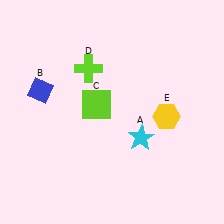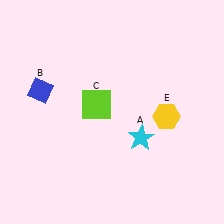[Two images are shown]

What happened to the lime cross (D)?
The lime cross (D) was removed in Image 2. It was in the top-left area of Image 1.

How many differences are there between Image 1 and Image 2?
There is 1 difference between the two images.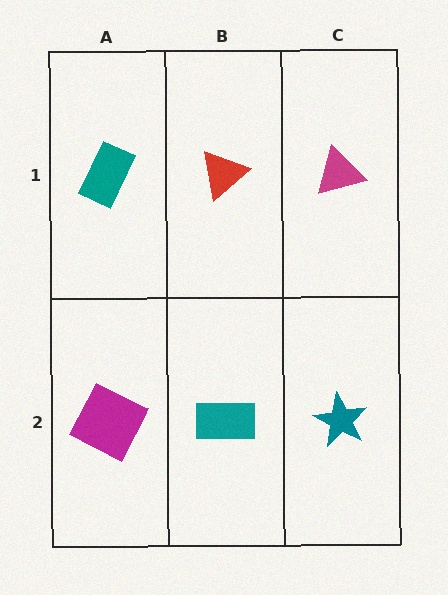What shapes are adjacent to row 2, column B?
A red triangle (row 1, column B), a magenta square (row 2, column A), a teal star (row 2, column C).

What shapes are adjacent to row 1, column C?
A teal star (row 2, column C), a red triangle (row 1, column B).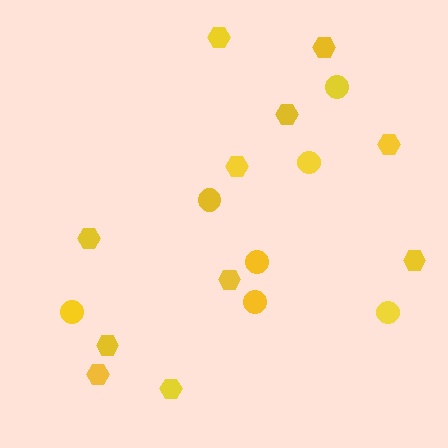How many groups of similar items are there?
There are 2 groups: one group of circles (7) and one group of hexagons (11).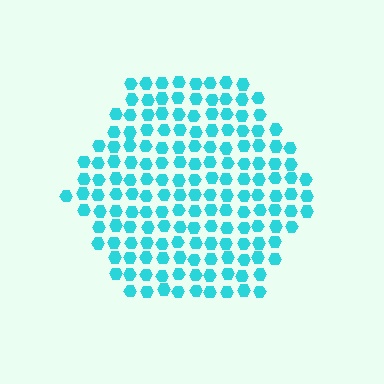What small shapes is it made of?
It is made of small hexagons.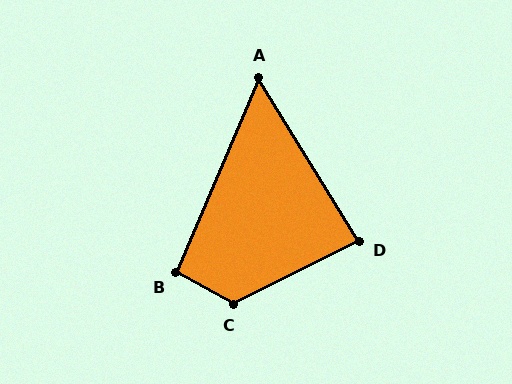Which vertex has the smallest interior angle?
A, at approximately 55 degrees.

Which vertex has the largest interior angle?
C, at approximately 125 degrees.